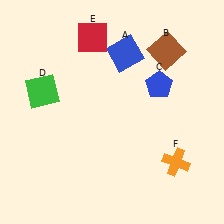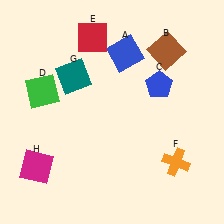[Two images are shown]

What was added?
A teal square (G), a magenta square (H) were added in Image 2.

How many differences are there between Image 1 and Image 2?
There are 2 differences between the two images.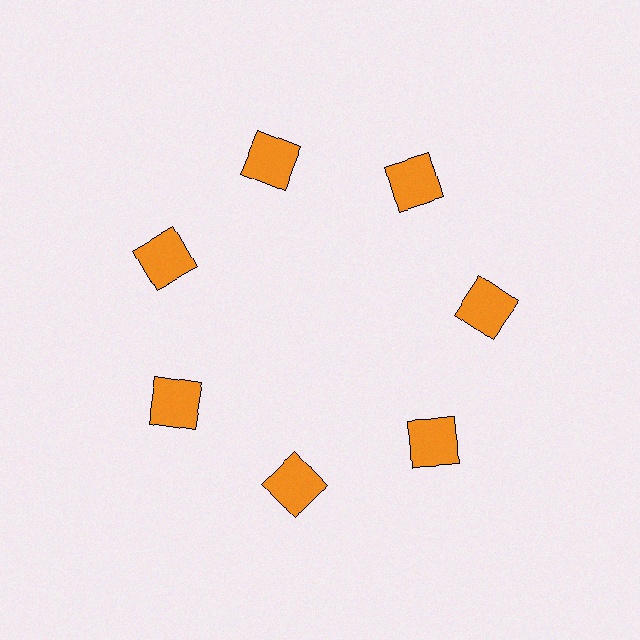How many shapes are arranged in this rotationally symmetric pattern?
There are 7 shapes, arranged in 7 groups of 1.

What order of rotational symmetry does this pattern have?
This pattern has 7-fold rotational symmetry.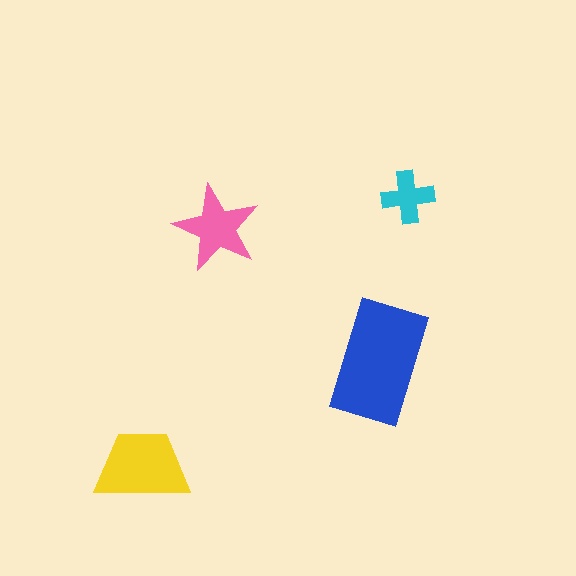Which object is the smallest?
The cyan cross.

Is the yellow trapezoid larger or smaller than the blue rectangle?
Smaller.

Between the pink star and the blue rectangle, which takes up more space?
The blue rectangle.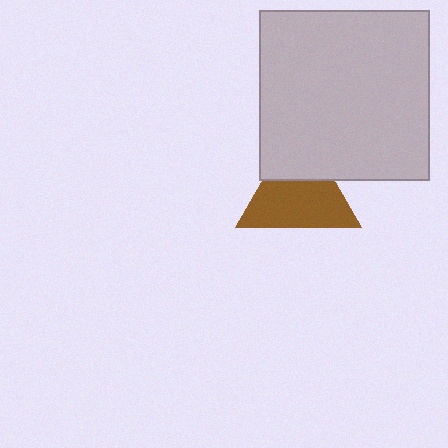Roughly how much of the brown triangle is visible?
Most of it is visible (roughly 66%).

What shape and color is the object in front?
The object in front is a light gray square.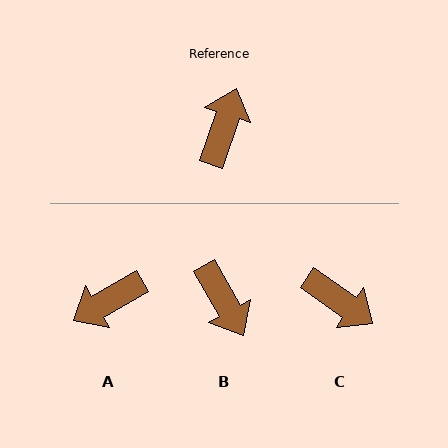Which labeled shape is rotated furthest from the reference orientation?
A, about 138 degrees away.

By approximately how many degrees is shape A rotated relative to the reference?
Approximately 138 degrees counter-clockwise.